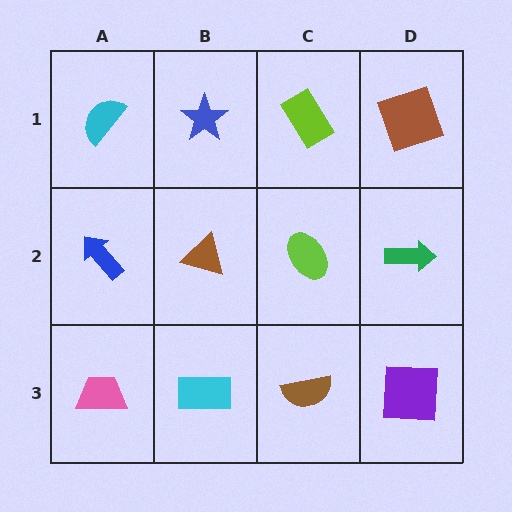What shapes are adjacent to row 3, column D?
A green arrow (row 2, column D), a brown semicircle (row 3, column C).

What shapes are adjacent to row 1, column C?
A lime ellipse (row 2, column C), a blue star (row 1, column B), a brown square (row 1, column D).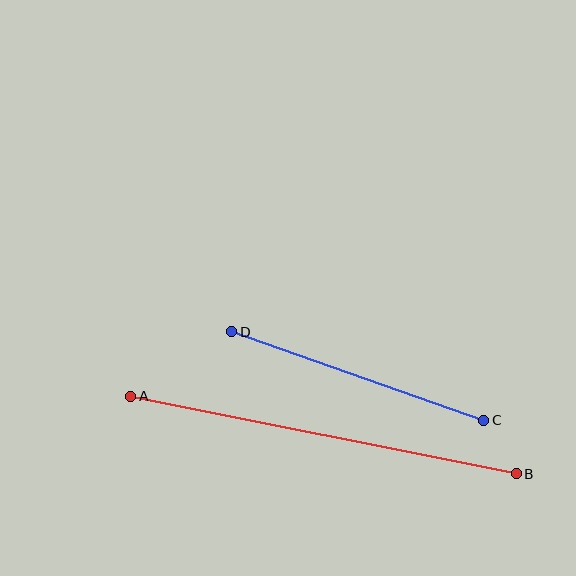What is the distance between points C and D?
The distance is approximately 267 pixels.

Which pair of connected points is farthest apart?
Points A and B are farthest apart.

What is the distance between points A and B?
The distance is approximately 393 pixels.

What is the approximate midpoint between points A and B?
The midpoint is at approximately (324, 435) pixels.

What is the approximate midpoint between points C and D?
The midpoint is at approximately (358, 376) pixels.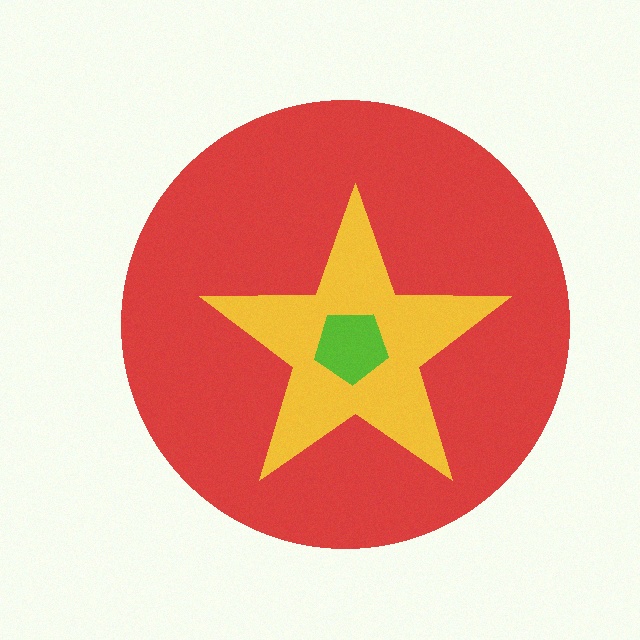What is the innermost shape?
The lime pentagon.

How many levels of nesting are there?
3.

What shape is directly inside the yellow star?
The lime pentagon.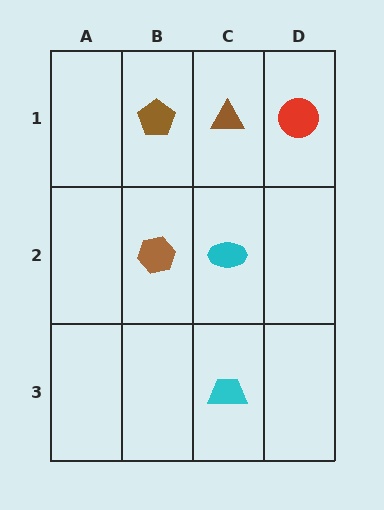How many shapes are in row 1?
3 shapes.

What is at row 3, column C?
A cyan trapezoid.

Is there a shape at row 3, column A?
No, that cell is empty.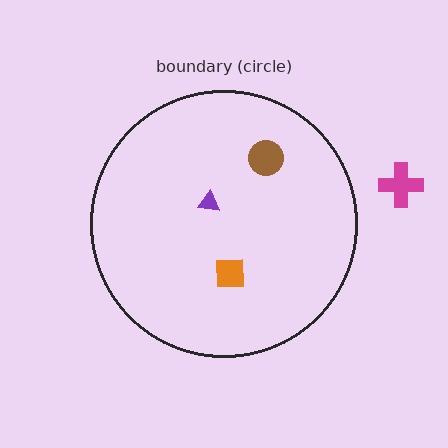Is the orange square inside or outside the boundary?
Inside.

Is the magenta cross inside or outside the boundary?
Outside.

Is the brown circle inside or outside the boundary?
Inside.